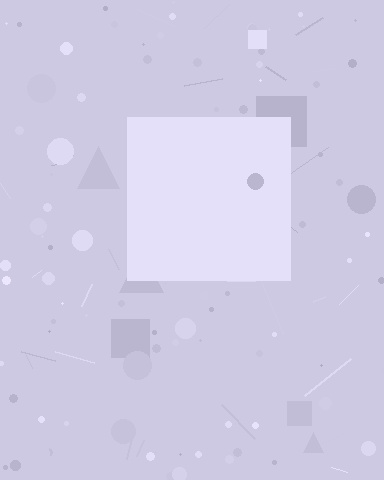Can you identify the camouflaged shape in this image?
The camouflaged shape is a square.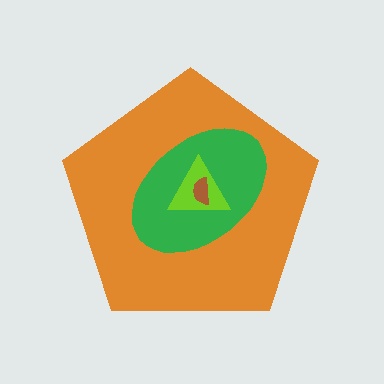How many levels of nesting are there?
4.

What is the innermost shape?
The brown semicircle.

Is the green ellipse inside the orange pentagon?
Yes.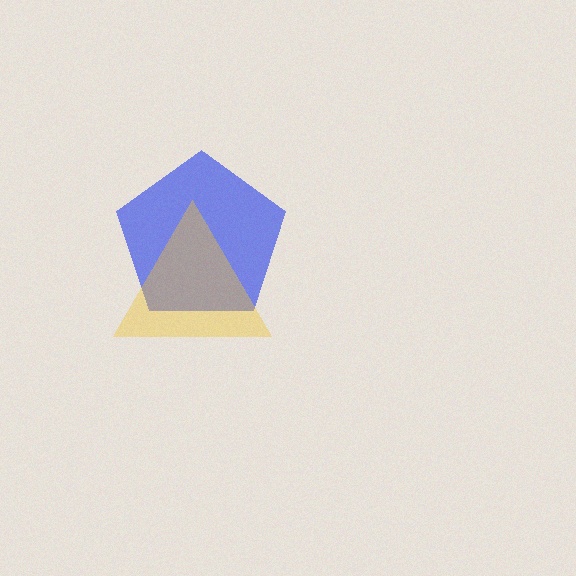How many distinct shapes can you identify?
There are 2 distinct shapes: a blue pentagon, a yellow triangle.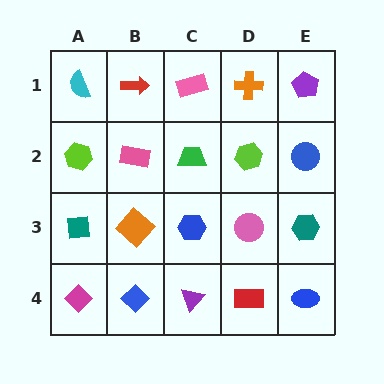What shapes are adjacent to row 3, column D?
A lime hexagon (row 2, column D), a red rectangle (row 4, column D), a blue hexagon (row 3, column C), a teal hexagon (row 3, column E).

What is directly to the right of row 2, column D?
A blue circle.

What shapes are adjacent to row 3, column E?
A blue circle (row 2, column E), a blue ellipse (row 4, column E), a pink circle (row 3, column D).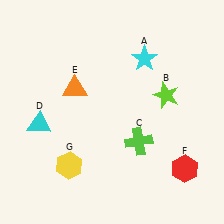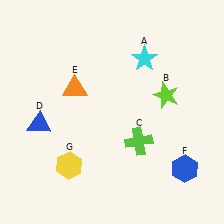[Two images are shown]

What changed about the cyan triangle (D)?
In Image 1, D is cyan. In Image 2, it changed to blue.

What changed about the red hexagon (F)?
In Image 1, F is red. In Image 2, it changed to blue.